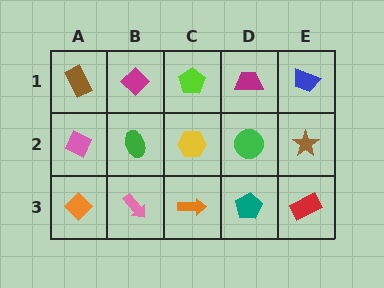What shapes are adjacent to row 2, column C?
A lime pentagon (row 1, column C), an orange arrow (row 3, column C), a green ellipse (row 2, column B), a green circle (row 2, column D).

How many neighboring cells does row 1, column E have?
2.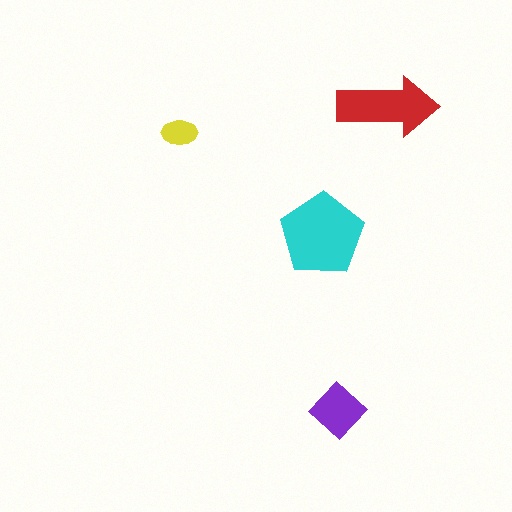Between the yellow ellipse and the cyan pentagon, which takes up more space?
The cyan pentagon.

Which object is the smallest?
The yellow ellipse.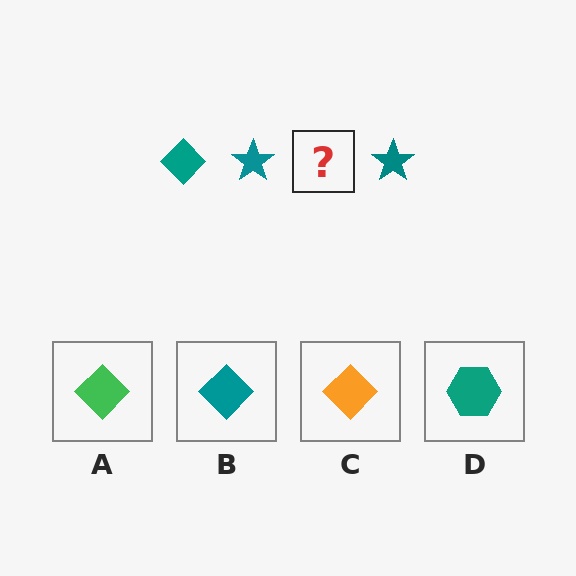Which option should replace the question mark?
Option B.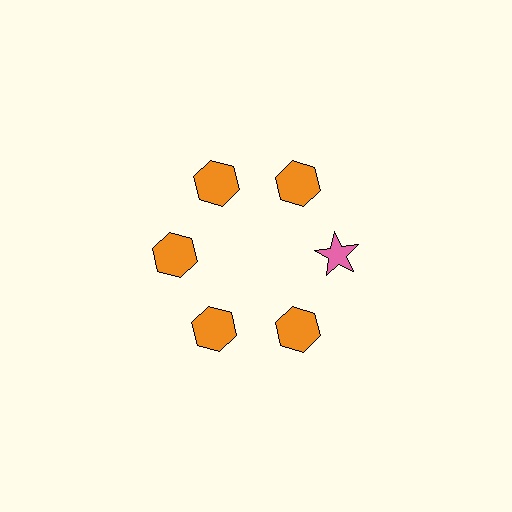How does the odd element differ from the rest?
It differs in both color (pink instead of orange) and shape (star instead of hexagon).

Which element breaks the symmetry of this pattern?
The pink star at roughly the 3 o'clock position breaks the symmetry. All other shapes are orange hexagons.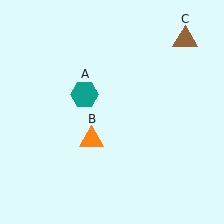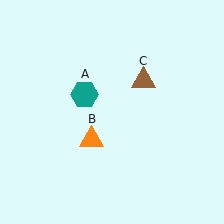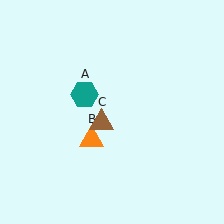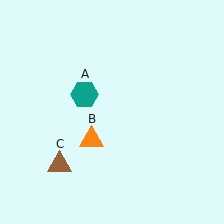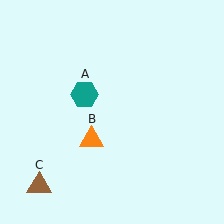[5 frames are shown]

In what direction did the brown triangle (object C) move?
The brown triangle (object C) moved down and to the left.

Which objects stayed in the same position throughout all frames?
Teal hexagon (object A) and orange triangle (object B) remained stationary.